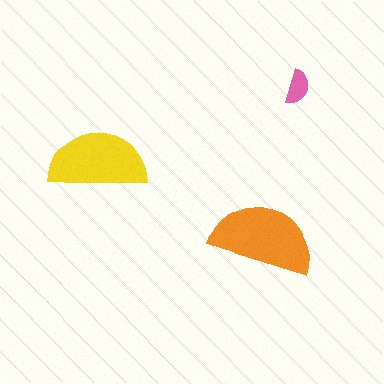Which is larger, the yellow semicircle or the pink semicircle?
The yellow one.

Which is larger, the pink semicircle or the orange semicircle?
The orange one.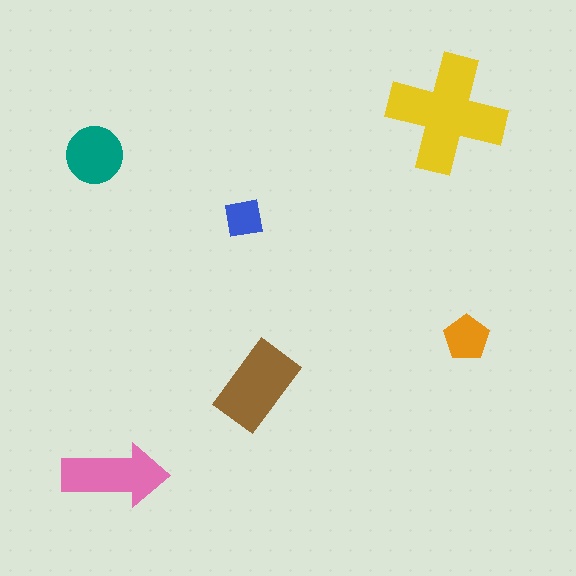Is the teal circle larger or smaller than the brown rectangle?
Smaller.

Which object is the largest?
The yellow cross.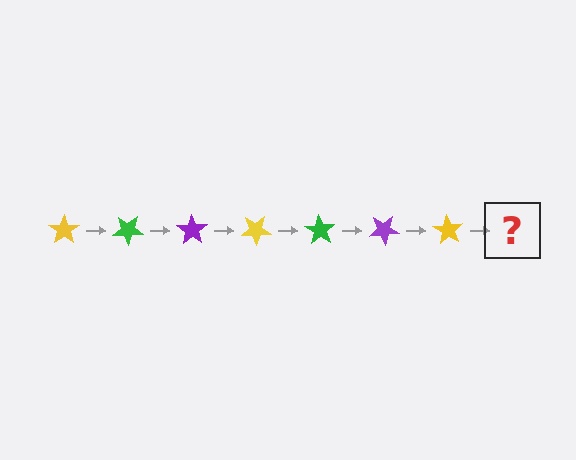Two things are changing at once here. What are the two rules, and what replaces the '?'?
The two rules are that it rotates 35 degrees each step and the color cycles through yellow, green, and purple. The '?' should be a green star, rotated 245 degrees from the start.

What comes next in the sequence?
The next element should be a green star, rotated 245 degrees from the start.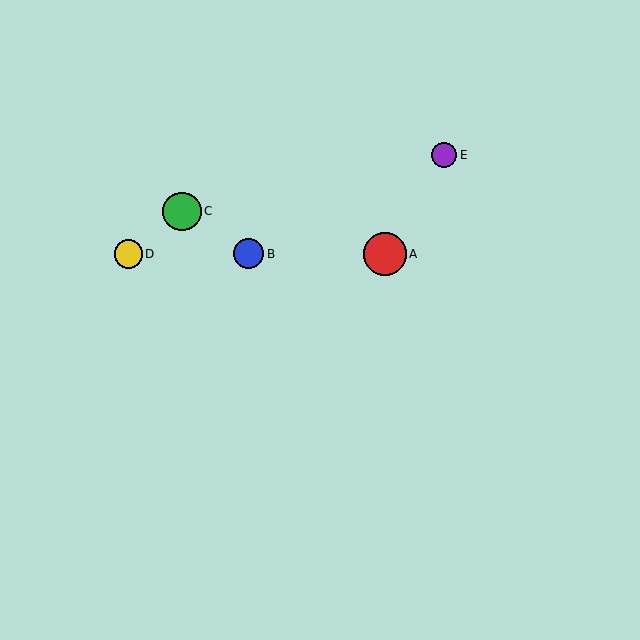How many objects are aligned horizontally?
3 objects (A, B, D) are aligned horizontally.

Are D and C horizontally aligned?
No, D is at y≈254 and C is at y≈211.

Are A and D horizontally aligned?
Yes, both are at y≈254.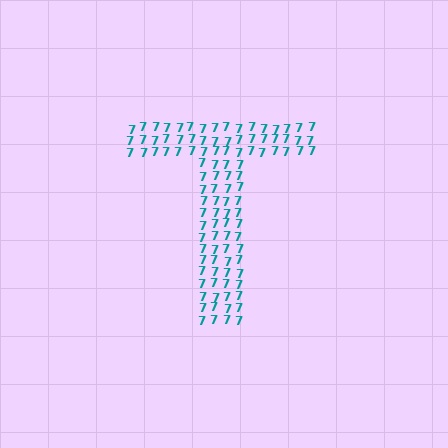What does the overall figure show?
The overall figure shows the letter T.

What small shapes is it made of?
It is made of small digit 7's.